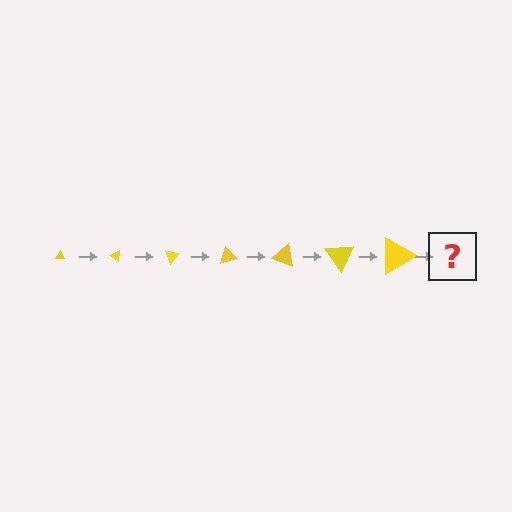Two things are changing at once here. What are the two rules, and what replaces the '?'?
The two rules are that the triangle grows larger each step and it rotates 35 degrees each step. The '?' should be a triangle, larger than the previous one and rotated 245 degrees from the start.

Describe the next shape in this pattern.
It should be a triangle, larger than the previous one and rotated 245 degrees from the start.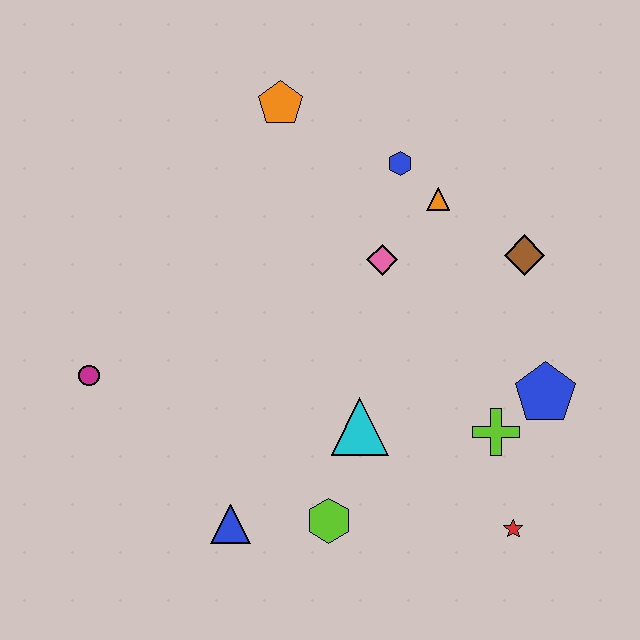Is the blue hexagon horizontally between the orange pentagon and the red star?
Yes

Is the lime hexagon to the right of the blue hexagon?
No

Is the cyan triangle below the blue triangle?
No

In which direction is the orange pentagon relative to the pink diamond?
The orange pentagon is above the pink diamond.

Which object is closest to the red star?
The lime cross is closest to the red star.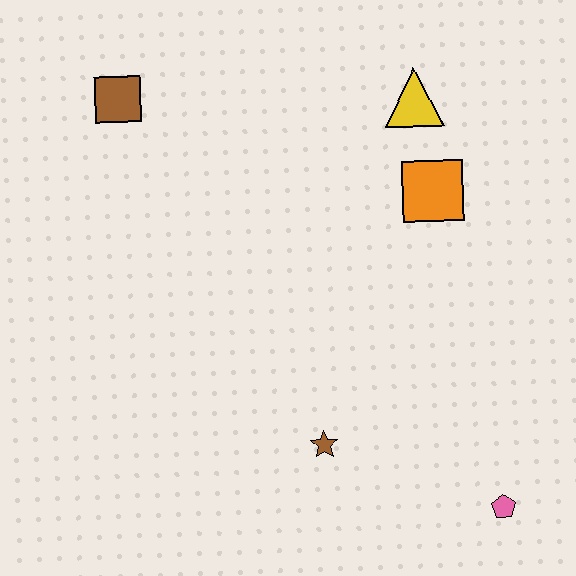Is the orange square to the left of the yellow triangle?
No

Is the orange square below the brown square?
Yes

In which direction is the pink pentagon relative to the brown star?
The pink pentagon is to the right of the brown star.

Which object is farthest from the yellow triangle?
The pink pentagon is farthest from the yellow triangle.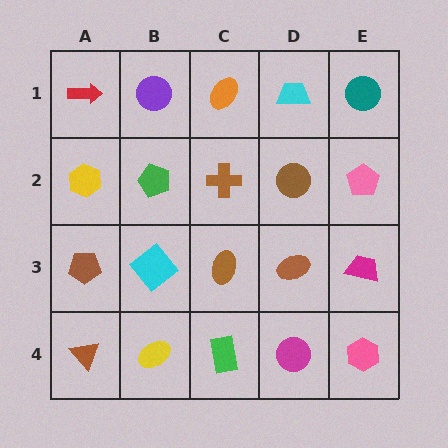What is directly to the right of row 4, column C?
A magenta circle.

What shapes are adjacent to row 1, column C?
A brown cross (row 2, column C), a purple circle (row 1, column B), a cyan trapezoid (row 1, column D).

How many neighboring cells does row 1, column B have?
3.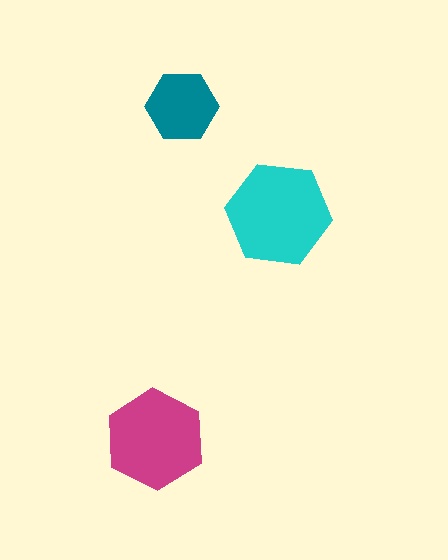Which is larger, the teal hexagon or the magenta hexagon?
The magenta one.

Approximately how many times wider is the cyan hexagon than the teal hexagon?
About 1.5 times wider.